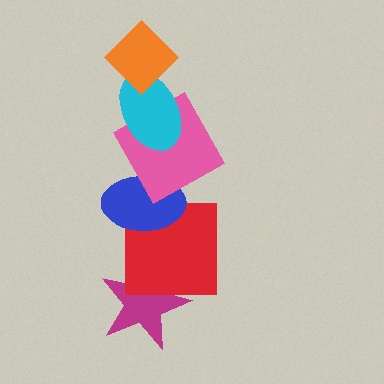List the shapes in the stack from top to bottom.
From top to bottom: the orange diamond, the cyan ellipse, the pink square, the blue ellipse, the red square, the magenta star.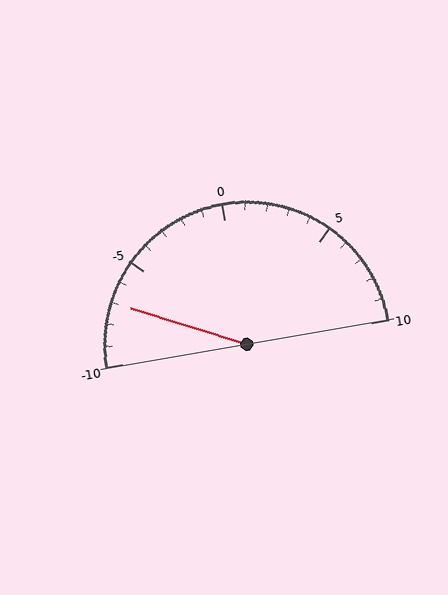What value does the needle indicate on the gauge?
The needle indicates approximately -7.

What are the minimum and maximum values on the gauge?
The gauge ranges from -10 to 10.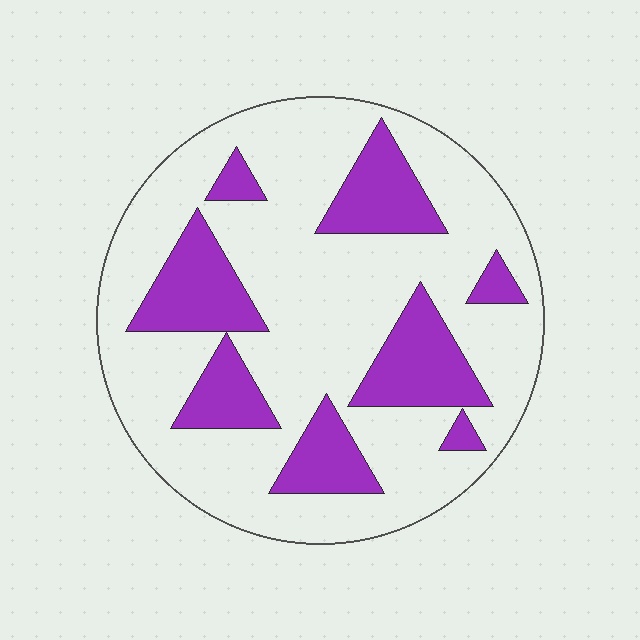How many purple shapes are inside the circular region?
8.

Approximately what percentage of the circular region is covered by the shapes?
Approximately 25%.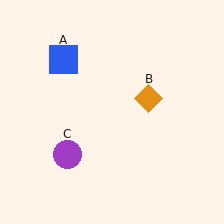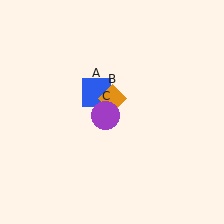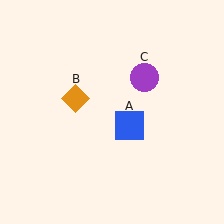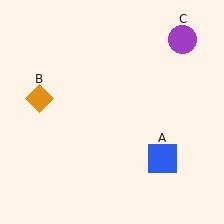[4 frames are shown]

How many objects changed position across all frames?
3 objects changed position: blue square (object A), orange diamond (object B), purple circle (object C).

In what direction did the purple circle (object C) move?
The purple circle (object C) moved up and to the right.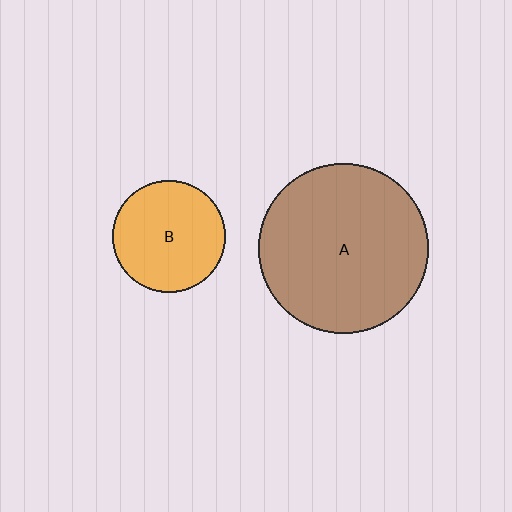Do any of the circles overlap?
No, none of the circles overlap.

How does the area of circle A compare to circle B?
Approximately 2.3 times.